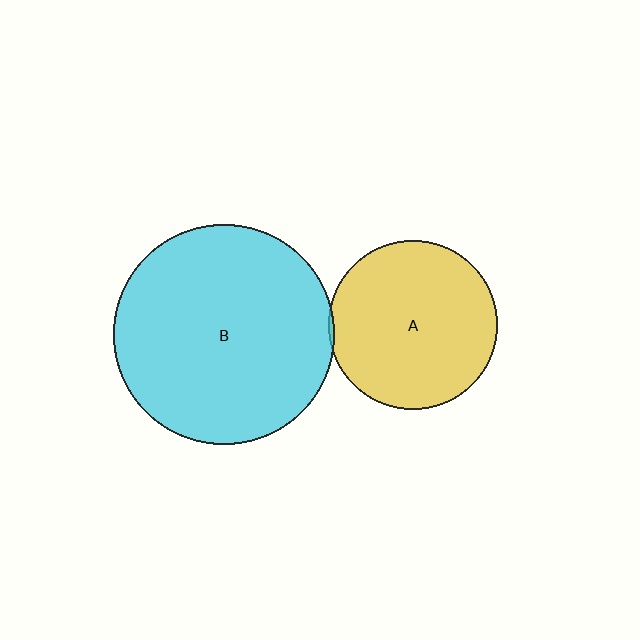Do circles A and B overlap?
Yes.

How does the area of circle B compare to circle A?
Approximately 1.7 times.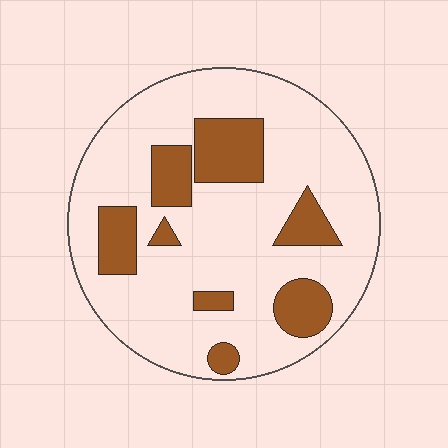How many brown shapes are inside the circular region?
8.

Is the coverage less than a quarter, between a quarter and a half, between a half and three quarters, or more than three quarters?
Less than a quarter.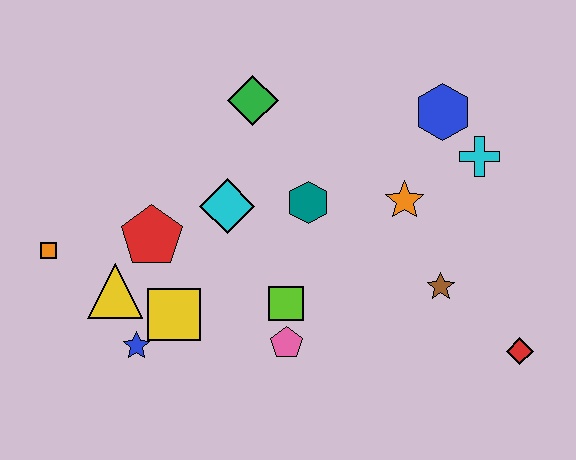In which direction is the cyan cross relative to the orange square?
The cyan cross is to the right of the orange square.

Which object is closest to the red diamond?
The brown star is closest to the red diamond.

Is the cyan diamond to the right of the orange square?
Yes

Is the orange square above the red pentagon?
No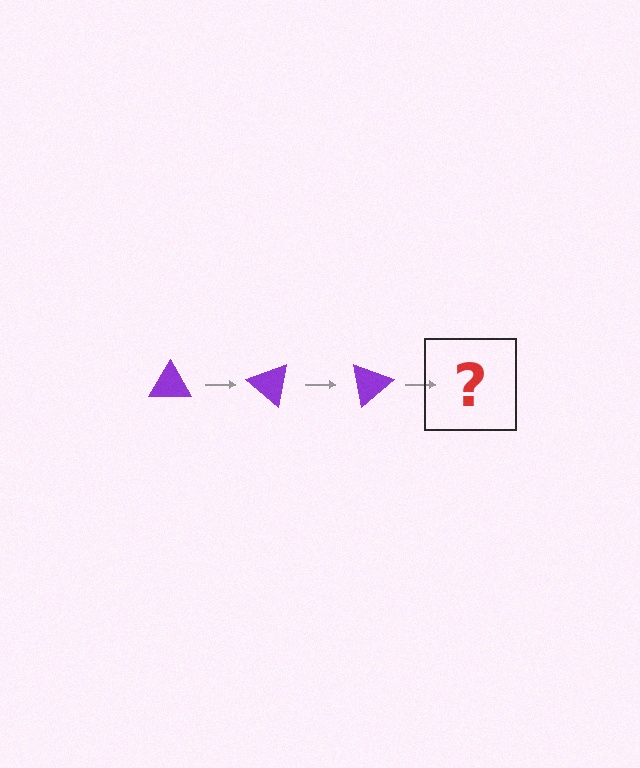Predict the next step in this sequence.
The next step is a purple triangle rotated 120 degrees.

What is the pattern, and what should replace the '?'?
The pattern is that the triangle rotates 40 degrees each step. The '?' should be a purple triangle rotated 120 degrees.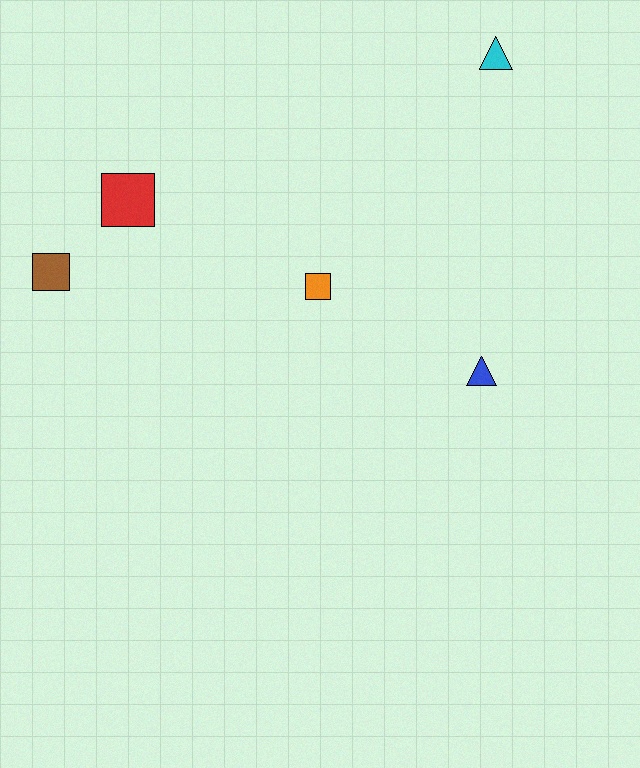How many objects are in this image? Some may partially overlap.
There are 5 objects.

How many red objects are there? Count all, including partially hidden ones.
There is 1 red object.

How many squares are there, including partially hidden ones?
There are 3 squares.